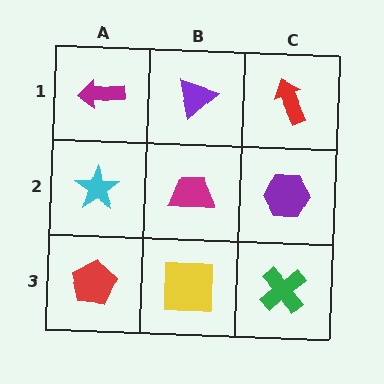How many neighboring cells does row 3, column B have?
3.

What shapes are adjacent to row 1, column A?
A cyan star (row 2, column A), a purple triangle (row 1, column B).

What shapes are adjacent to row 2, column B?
A purple triangle (row 1, column B), a yellow square (row 3, column B), a cyan star (row 2, column A), a purple hexagon (row 2, column C).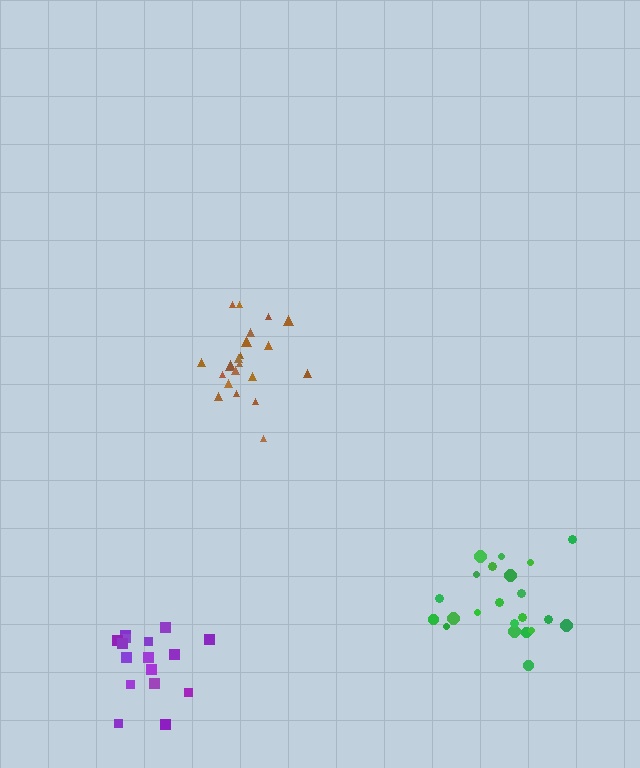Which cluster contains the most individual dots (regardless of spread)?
Green (22).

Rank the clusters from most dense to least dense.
brown, green, purple.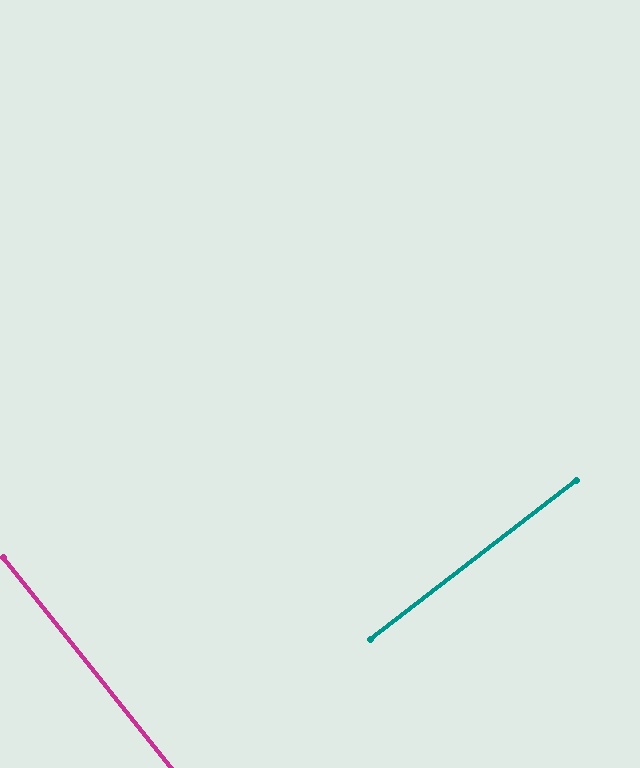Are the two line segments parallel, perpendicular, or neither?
Perpendicular — they meet at approximately 89°.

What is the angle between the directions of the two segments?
Approximately 89 degrees.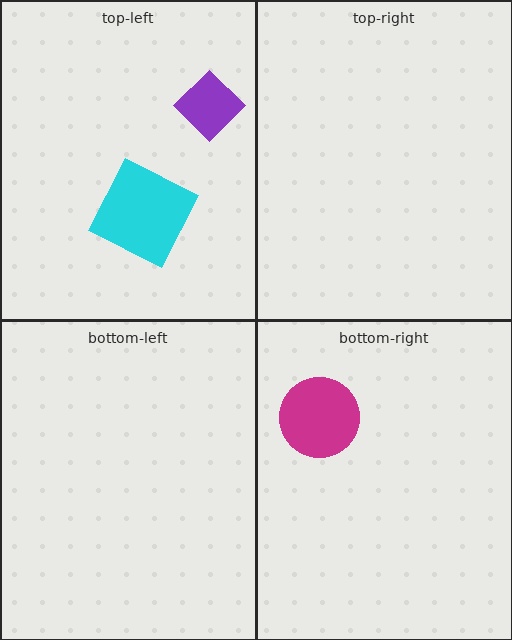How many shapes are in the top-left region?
2.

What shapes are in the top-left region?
The purple diamond, the cyan square.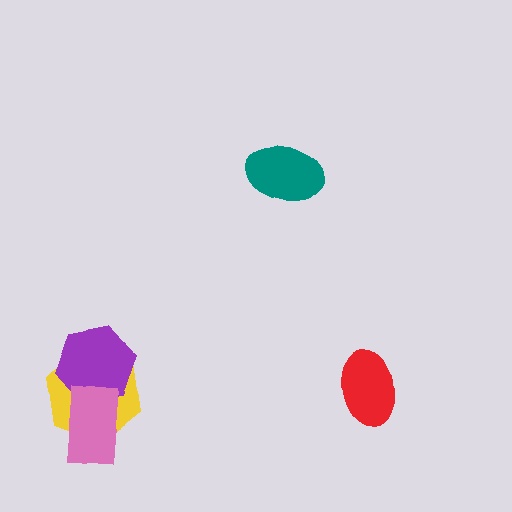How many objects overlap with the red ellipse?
0 objects overlap with the red ellipse.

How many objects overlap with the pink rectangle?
2 objects overlap with the pink rectangle.